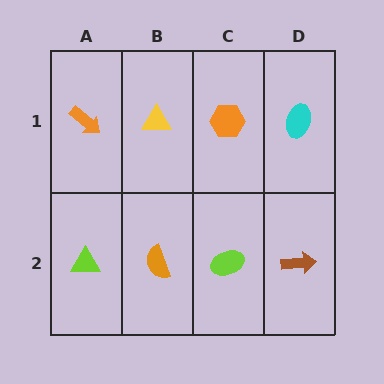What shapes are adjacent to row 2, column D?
A cyan ellipse (row 1, column D), a lime ellipse (row 2, column C).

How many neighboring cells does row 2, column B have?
3.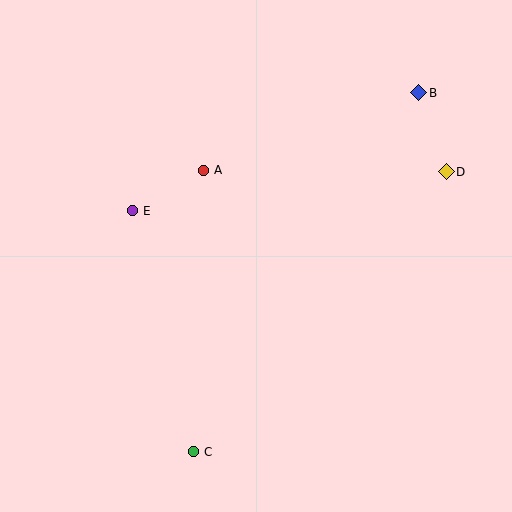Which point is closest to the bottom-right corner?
Point C is closest to the bottom-right corner.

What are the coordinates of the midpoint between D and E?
The midpoint between D and E is at (289, 191).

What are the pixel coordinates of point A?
Point A is at (204, 170).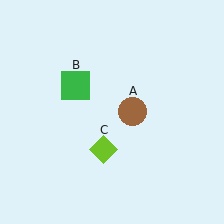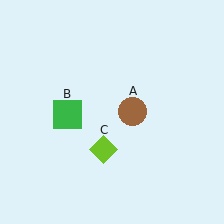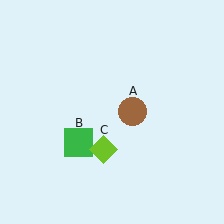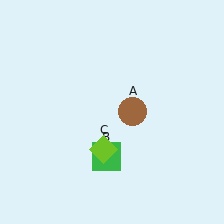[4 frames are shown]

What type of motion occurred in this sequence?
The green square (object B) rotated counterclockwise around the center of the scene.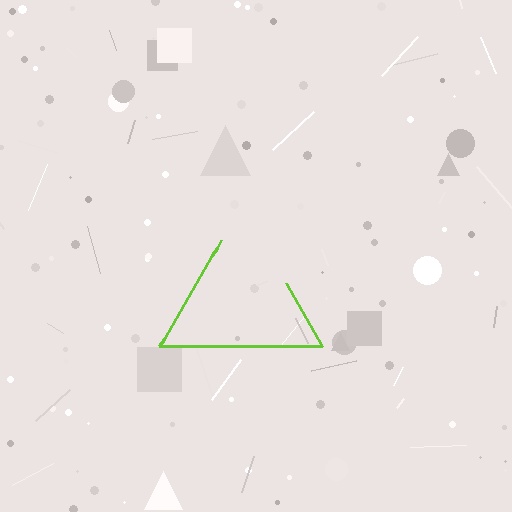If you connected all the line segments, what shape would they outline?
They would outline a triangle.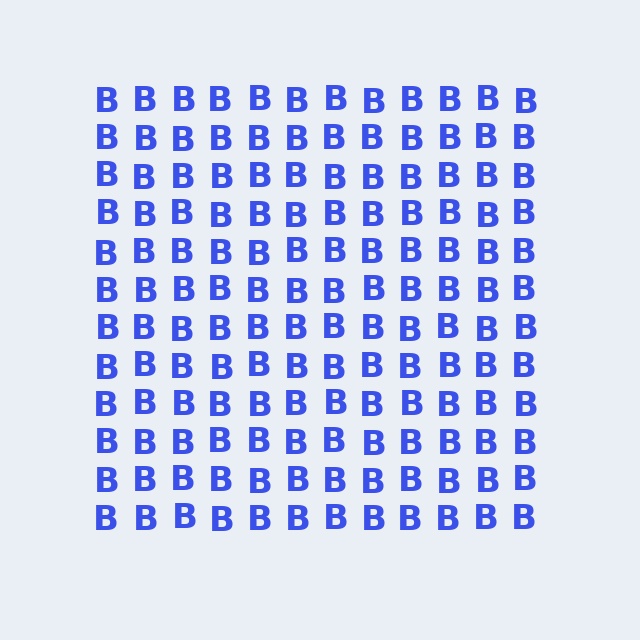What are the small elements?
The small elements are letter B's.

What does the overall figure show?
The overall figure shows a square.